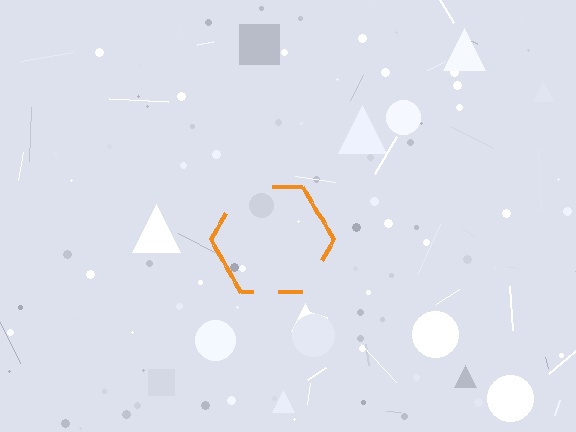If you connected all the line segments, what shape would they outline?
They would outline a hexagon.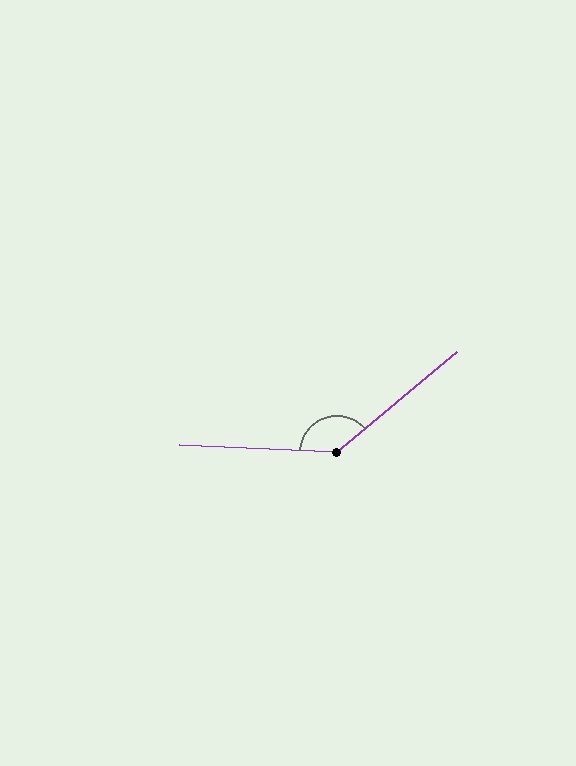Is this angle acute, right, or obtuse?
It is obtuse.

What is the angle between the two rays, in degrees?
Approximately 137 degrees.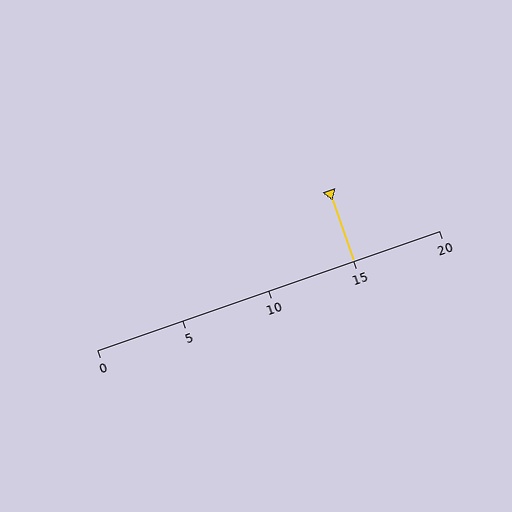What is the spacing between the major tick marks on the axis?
The major ticks are spaced 5 apart.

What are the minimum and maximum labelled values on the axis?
The axis runs from 0 to 20.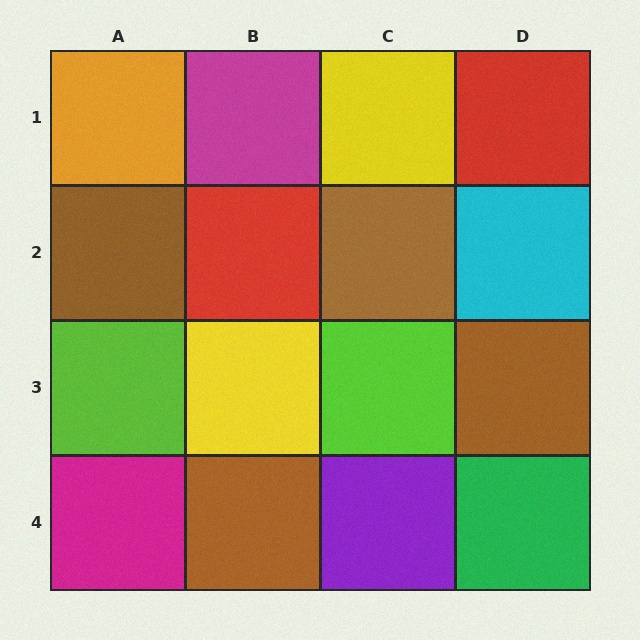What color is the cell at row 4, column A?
Magenta.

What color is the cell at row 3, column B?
Yellow.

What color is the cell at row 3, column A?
Lime.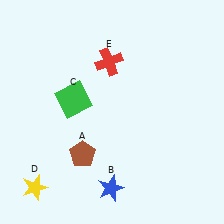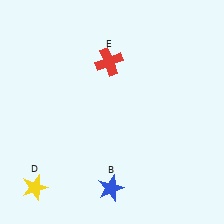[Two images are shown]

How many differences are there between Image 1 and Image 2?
There are 2 differences between the two images.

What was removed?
The brown pentagon (A), the green square (C) were removed in Image 2.